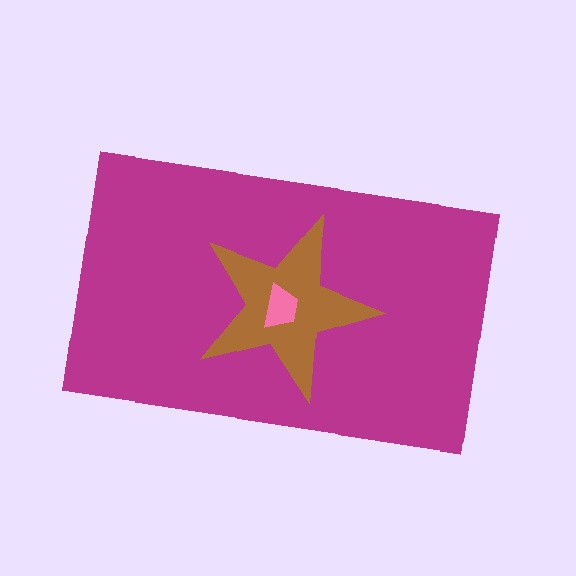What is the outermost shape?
The magenta rectangle.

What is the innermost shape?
The pink trapezoid.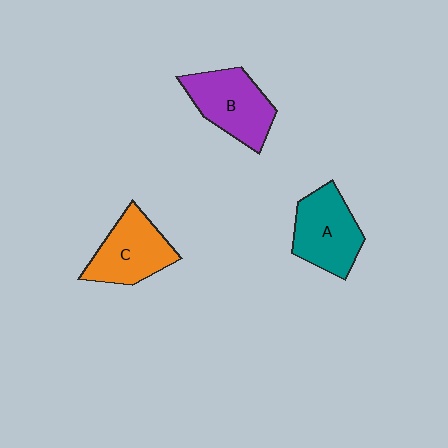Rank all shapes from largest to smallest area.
From largest to smallest: B (purple), A (teal), C (orange).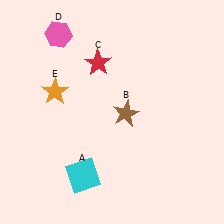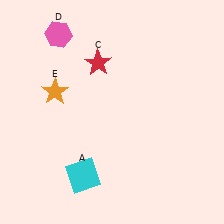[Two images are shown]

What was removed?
The brown star (B) was removed in Image 2.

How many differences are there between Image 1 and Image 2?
There is 1 difference between the two images.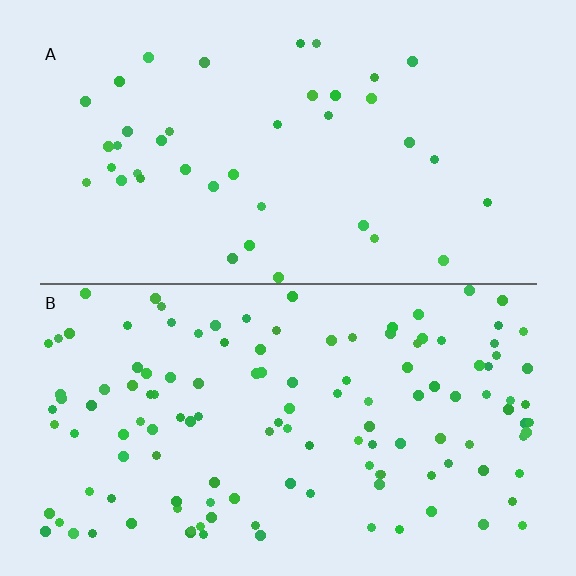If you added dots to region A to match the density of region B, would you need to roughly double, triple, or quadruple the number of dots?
Approximately triple.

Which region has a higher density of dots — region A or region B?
B (the bottom).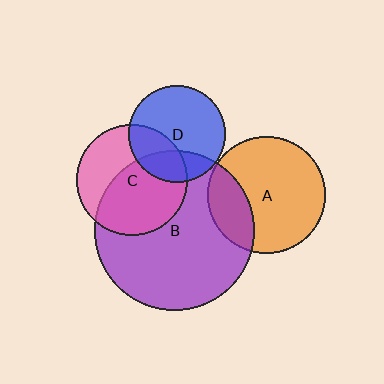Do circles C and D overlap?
Yes.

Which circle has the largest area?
Circle B (purple).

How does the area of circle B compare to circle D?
Approximately 2.7 times.